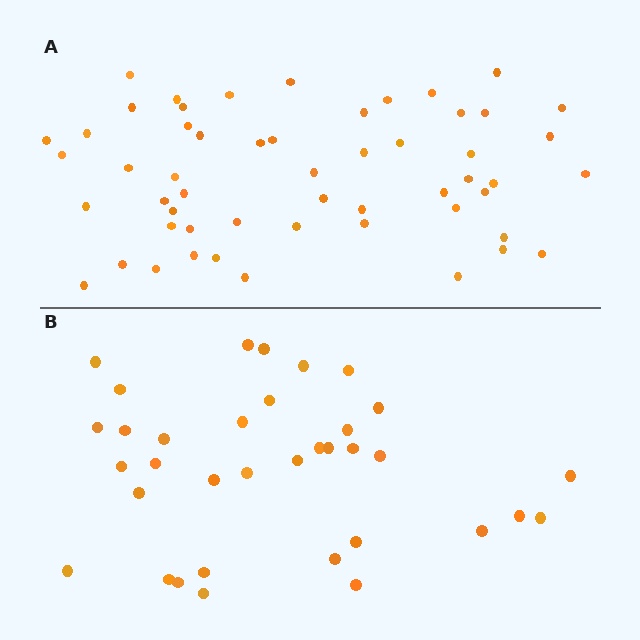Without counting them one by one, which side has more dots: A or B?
Region A (the top region) has more dots.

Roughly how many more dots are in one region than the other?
Region A has approximately 20 more dots than region B.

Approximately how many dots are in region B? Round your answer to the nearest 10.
About 40 dots. (The exact count is 35, which rounds to 40.)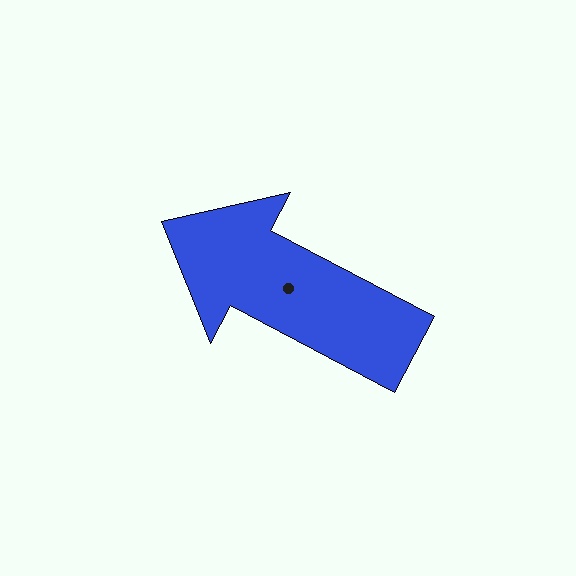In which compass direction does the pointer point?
Northwest.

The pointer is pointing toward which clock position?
Roughly 10 o'clock.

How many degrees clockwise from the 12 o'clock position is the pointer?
Approximately 298 degrees.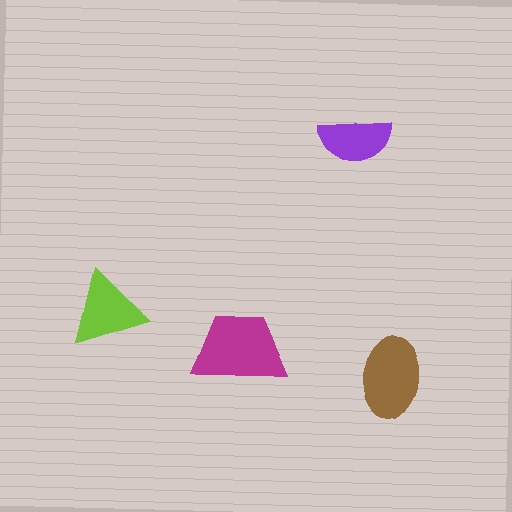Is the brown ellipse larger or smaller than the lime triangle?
Larger.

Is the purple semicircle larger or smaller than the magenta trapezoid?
Smaller.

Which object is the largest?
The magenta trapezoid.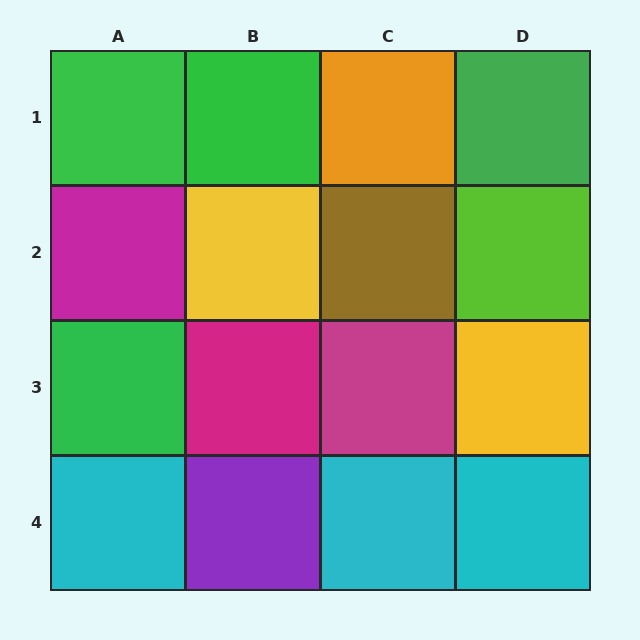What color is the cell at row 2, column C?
Brown.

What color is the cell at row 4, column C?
Cyan.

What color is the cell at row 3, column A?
Green.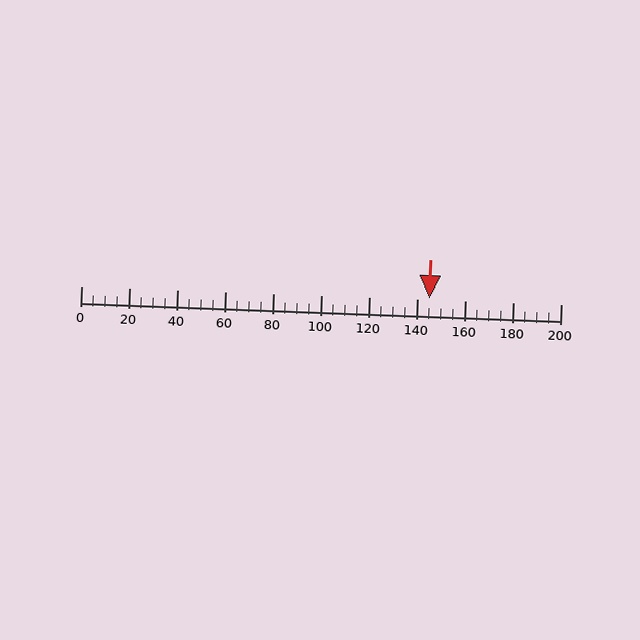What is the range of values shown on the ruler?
The ruler shows values from 0 to 200.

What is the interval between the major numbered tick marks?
The major tick marks are spaced 20 units apart.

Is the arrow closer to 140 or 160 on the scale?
The arrow is closer to 140.